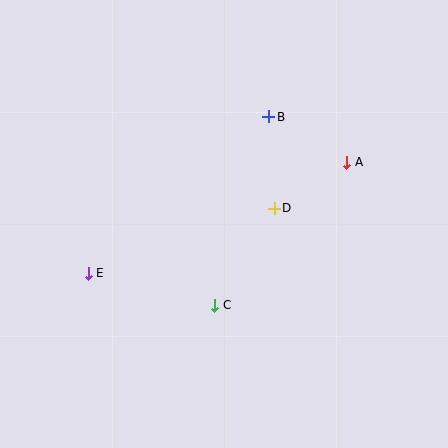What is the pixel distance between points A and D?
The distance between A and D is 86 pixels.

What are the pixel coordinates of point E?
Point E is at (88, 273).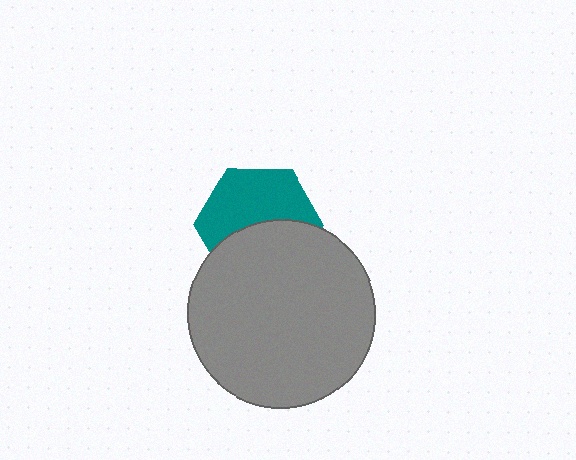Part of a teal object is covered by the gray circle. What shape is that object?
It is a hexagon.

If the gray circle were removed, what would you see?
You would see the complete teal hexagon.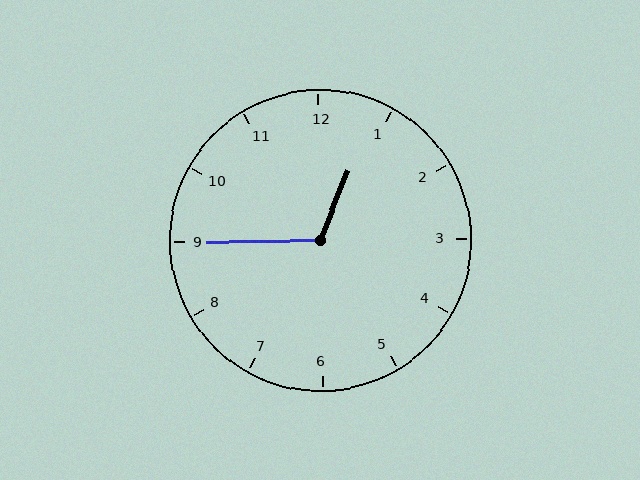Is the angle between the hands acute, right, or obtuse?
It is obtuse.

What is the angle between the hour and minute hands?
Approximately 112 degrees.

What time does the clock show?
12:45.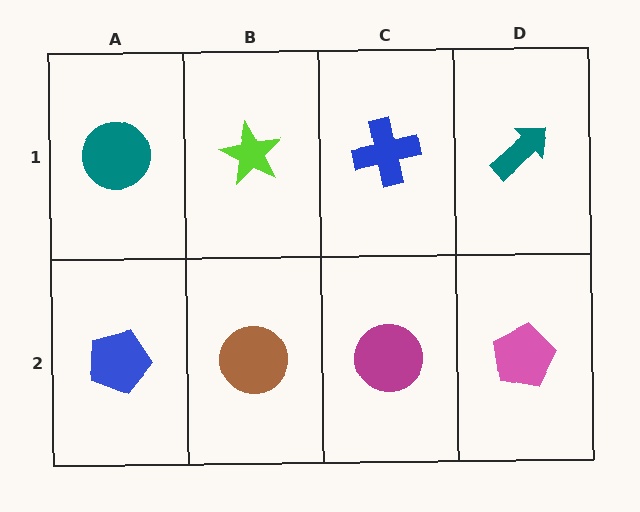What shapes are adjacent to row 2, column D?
A teal arrow (row 1, column D), a magenta circle (row 2, column C).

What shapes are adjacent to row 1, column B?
A brown circle (row 2, column B), a teal circle (row 1, column A), a blue cross (row 1, column C).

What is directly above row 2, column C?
A blue cross.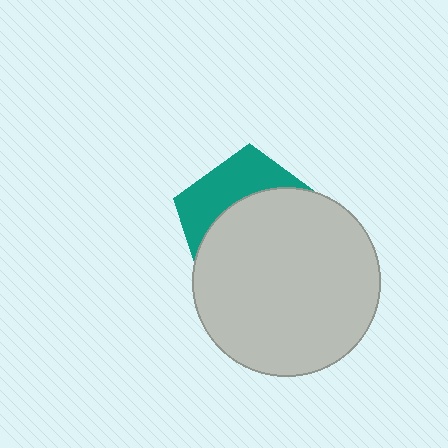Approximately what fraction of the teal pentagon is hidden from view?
Roughly 65% of the teal pentagon is hidden behind the light gray circle.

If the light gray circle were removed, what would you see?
You would see the complete teal pentagon.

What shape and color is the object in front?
The object in front is a light gray circle.